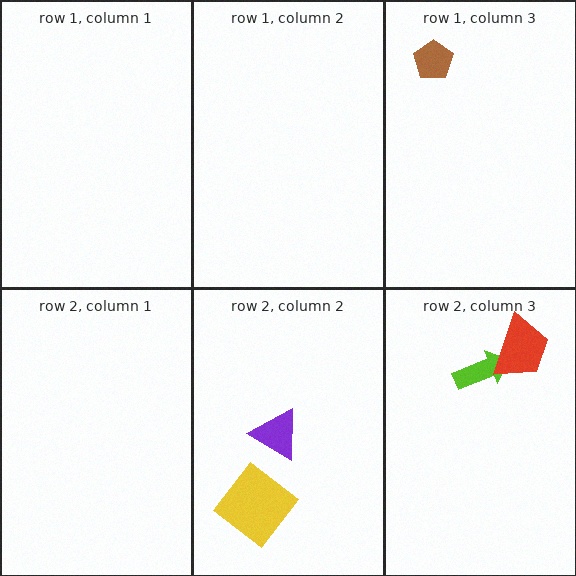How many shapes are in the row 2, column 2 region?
2.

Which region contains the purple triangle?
The row 2, column 2 region.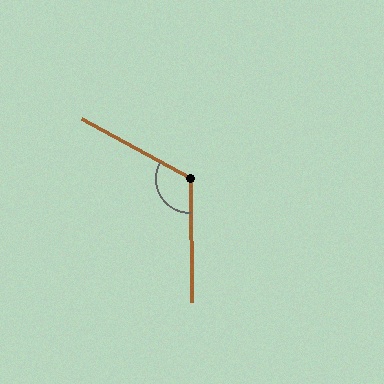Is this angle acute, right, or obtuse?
It is obtuse.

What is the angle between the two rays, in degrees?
Approximately 119 degrees.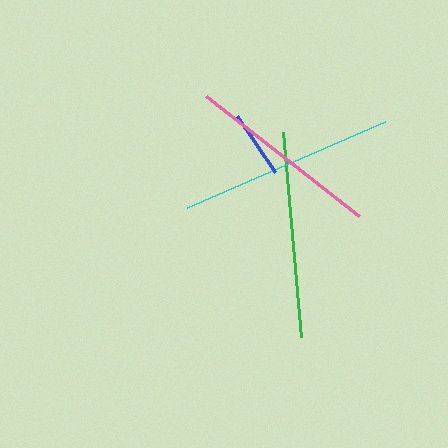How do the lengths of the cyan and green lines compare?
The cyan and green lines are approximately the same length.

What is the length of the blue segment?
The blue segment is approximately 68 pixels long.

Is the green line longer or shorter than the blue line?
The green line is longer than the blue line.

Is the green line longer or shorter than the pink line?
The green line is longer than the pink line.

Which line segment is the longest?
The cyan line is the longest at approximately 216 pixels.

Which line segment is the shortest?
The blue line is the shortest at approximately 68 pixels.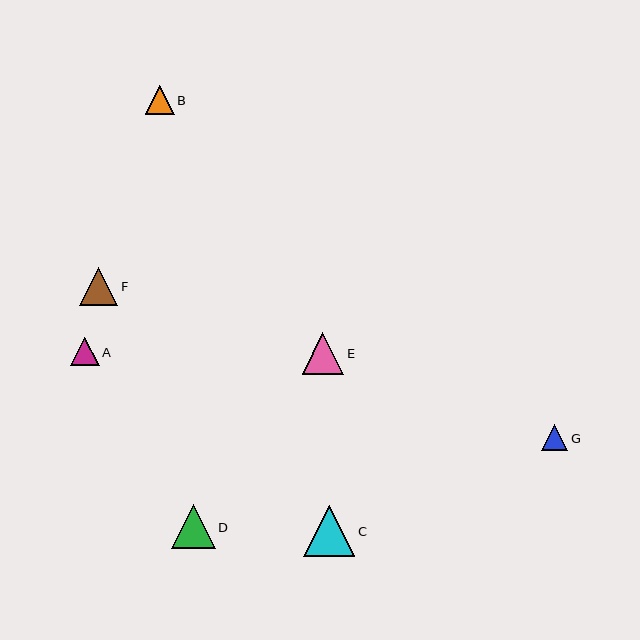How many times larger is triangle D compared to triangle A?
Triangle D is approximately 1.5 times the size of triangle A.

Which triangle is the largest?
Triangle C is the largest with a size of approximately 51 pixels.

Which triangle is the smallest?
Triangle G is the smallest with a size of approximately 26 pixels.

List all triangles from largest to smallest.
From largest to smallest: C, D, E, F, B, A, G.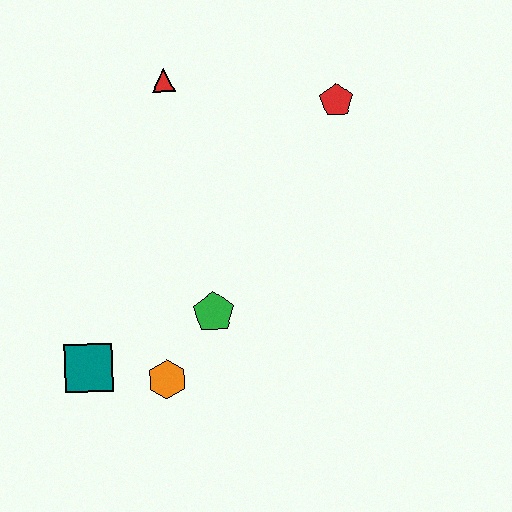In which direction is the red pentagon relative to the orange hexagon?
The red pentagon is above the orange hexagon.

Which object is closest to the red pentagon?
The red triangle is closest to the red pentagon.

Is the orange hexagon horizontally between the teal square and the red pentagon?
Yes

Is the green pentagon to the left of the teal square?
No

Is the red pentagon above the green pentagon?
Yes